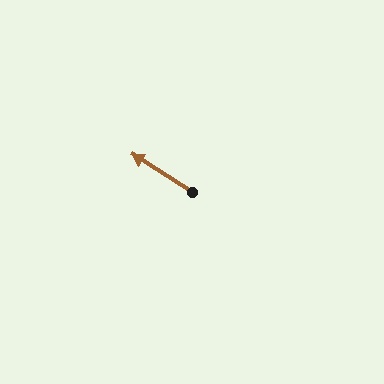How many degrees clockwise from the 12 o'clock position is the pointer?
Approximately 303 degrees.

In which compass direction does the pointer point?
Northwest.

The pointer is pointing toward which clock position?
Roughly 10 o'clock.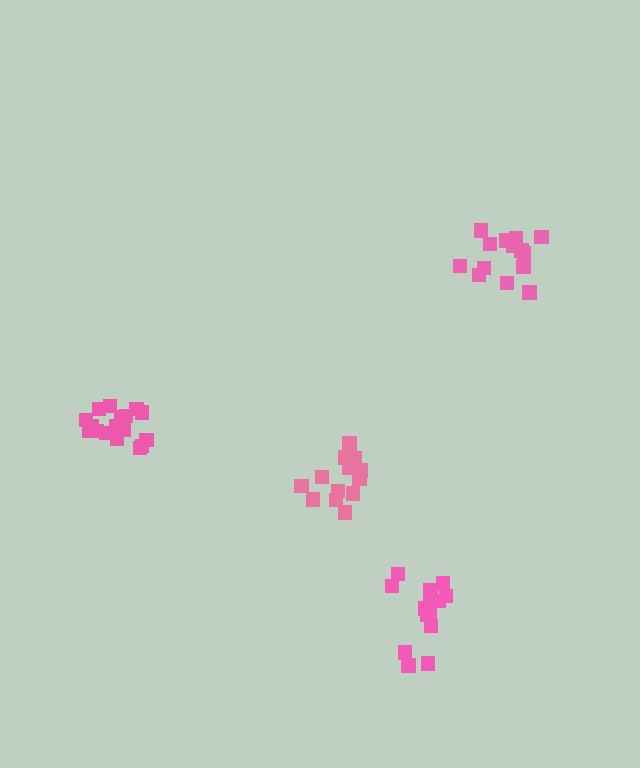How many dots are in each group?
Group 1: 14 dots, Group 2: 14 dots, Group 3: 13 dots, Group 4: 18 dots (59 total).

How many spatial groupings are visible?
There are 4 spatial groupings.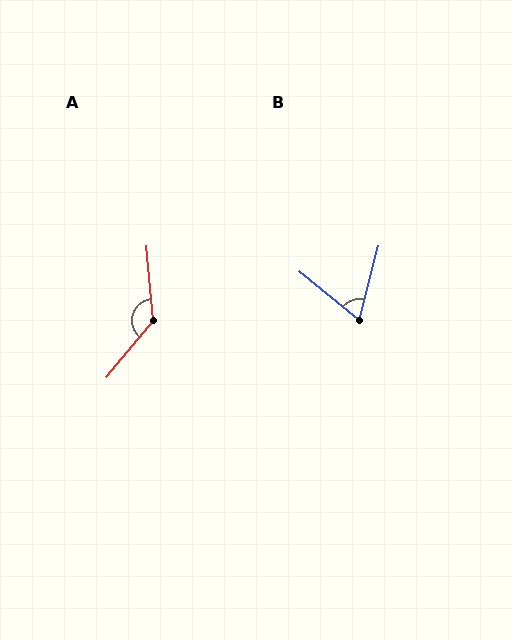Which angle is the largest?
A, at approximately 135 degrees.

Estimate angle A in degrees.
Approximately 135 degrees.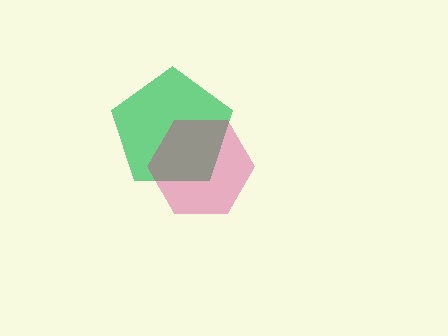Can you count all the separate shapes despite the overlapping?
Yes, there are 2 separate shapes.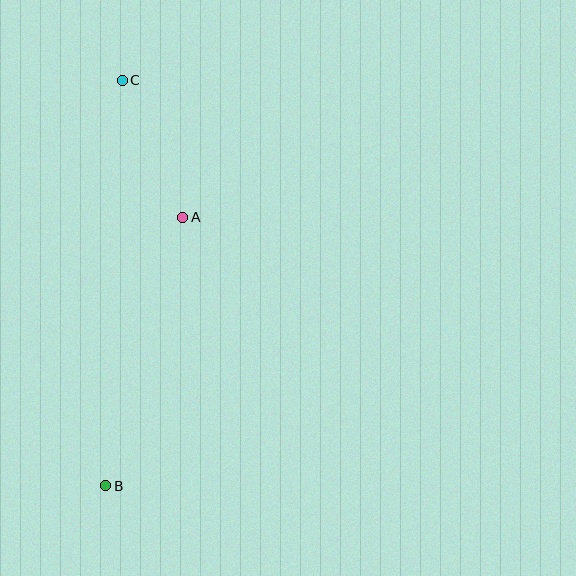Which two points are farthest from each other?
Points B and C are farthest from each other.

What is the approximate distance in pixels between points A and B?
The distance between A and B is approximately 279 pixels.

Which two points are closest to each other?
Points A and C are closest to each other.